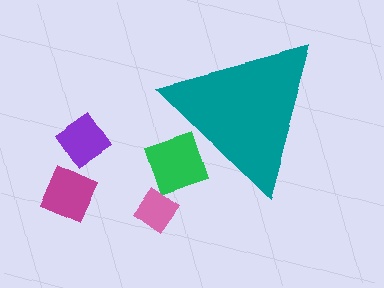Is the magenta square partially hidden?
No, the magenta square is fully visible.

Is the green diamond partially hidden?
Yes, the green diamond is partially hidden behind the teal triangle.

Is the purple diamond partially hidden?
No, the purple diamond is fully visible.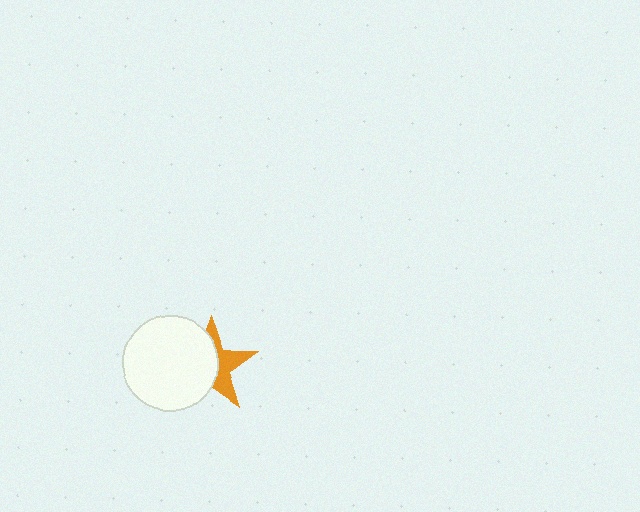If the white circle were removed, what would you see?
You would see the complete orange star.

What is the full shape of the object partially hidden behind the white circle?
The partially hidden object is an orange star.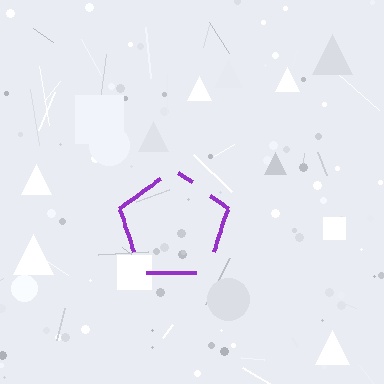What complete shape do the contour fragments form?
The contour fragments form a pentagon.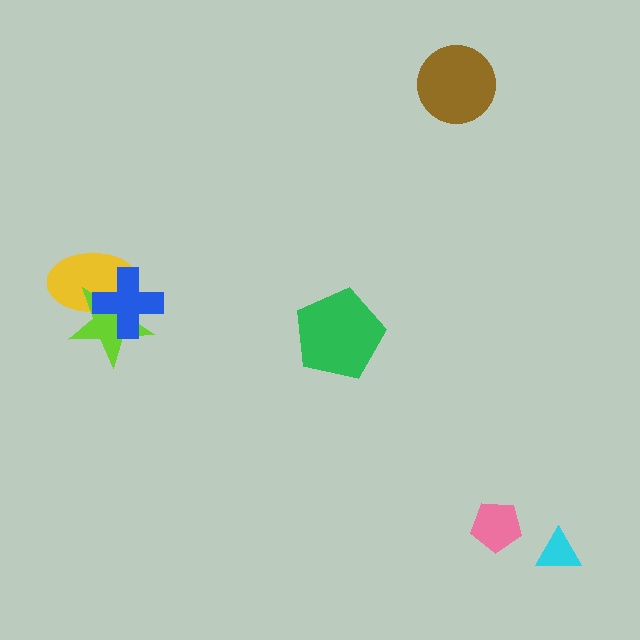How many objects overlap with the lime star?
2 objects overlap with the lime star.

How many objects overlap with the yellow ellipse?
2 objects overlap with the yellow ellipse.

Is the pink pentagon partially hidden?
No, no other shape covers it.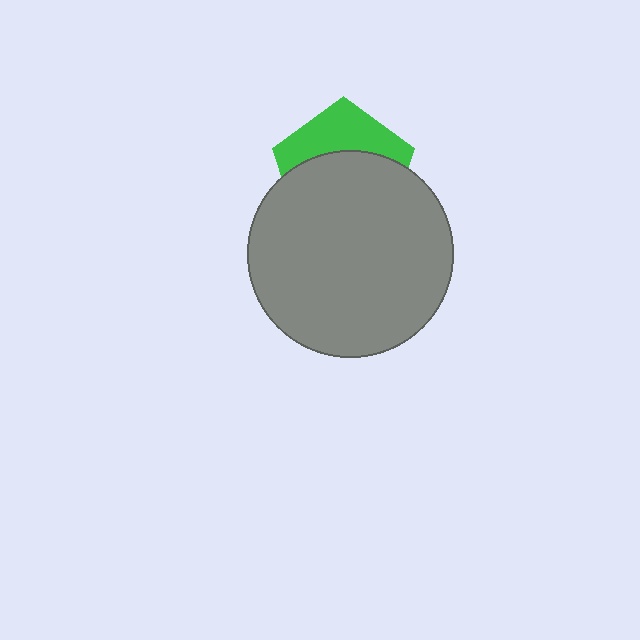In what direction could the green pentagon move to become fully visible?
The green pentagon could move up. That would shift it out from behind the gray circle entirely.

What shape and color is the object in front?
The object in front is a gray circle.